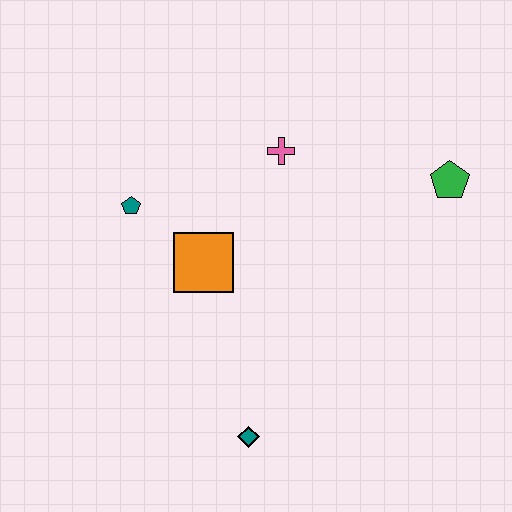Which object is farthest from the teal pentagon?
The green pentagon is farthest from the teal pentagon.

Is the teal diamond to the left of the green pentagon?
Yes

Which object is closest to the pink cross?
The orange square is closest to the pink cross.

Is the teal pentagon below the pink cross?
Yes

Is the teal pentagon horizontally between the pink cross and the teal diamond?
No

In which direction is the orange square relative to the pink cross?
The orange square is below the pink cross.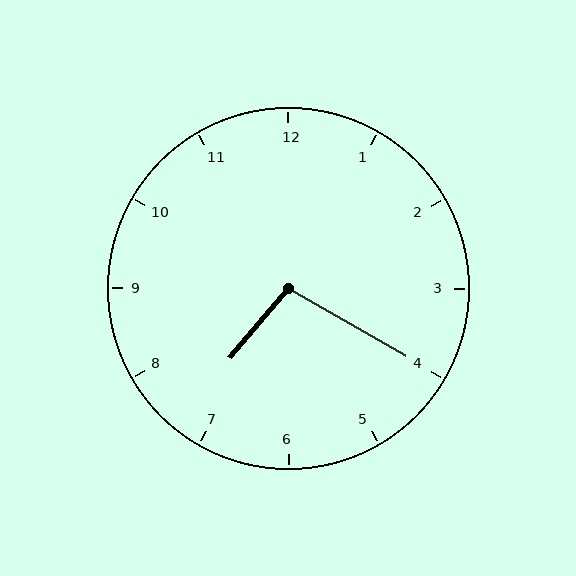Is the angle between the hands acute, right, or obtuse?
It is obtuse.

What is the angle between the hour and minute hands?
Approximately 100 degrees.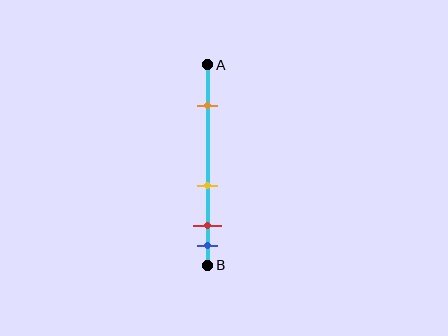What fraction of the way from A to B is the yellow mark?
The yellow mark is approximately 60% (0.6) of the way from A to B.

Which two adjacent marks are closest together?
The red and blue marks are the closest adjacent pair.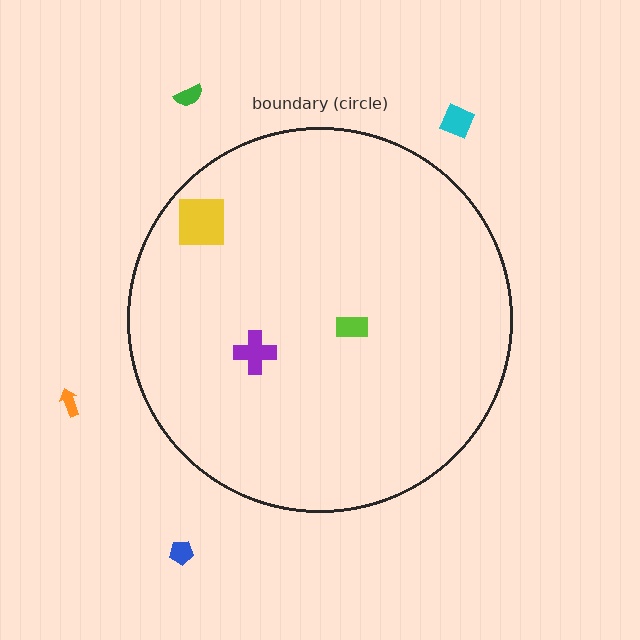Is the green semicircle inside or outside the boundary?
Outside.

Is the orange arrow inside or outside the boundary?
Outside.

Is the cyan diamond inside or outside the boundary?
Outside.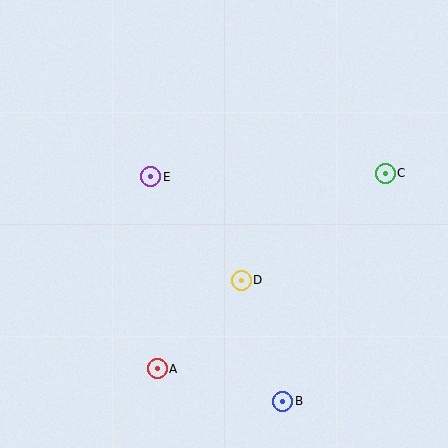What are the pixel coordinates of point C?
Point C is at (385, 173).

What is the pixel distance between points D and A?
The distance between D and A is 122 pixels.